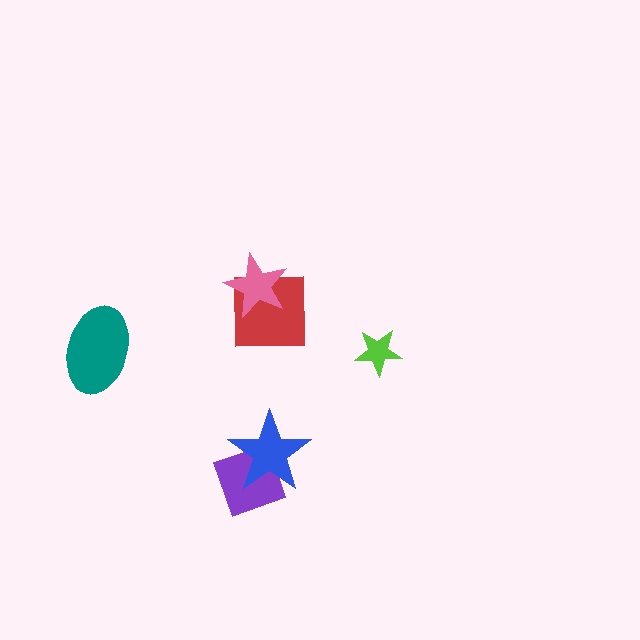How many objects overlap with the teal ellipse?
0 objects overlap with the teal ellipse.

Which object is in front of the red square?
The pink star is in front of the red square.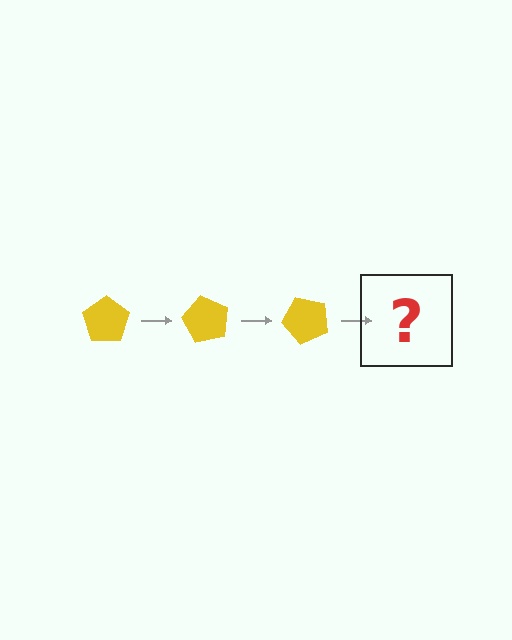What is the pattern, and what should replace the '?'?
The pattern is that the pentagon rotates 60 degrees each step. The '?' should be a yellow pentagon rotated 180 degrees.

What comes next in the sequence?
The next element should be a yellow pentagon rotated 180 degrees.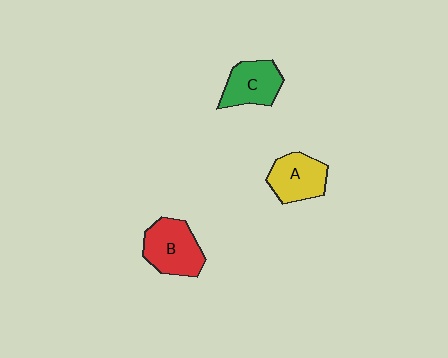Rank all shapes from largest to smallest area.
From largest to smallest: B (red), A (yellow), C (green).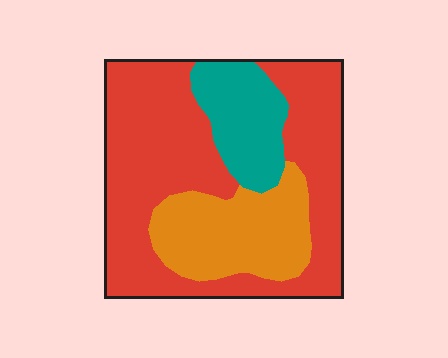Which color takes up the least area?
Teal, at roughly 15%.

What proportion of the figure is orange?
Orange takes up about one quarter (1/4) of the figure.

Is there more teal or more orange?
Orange.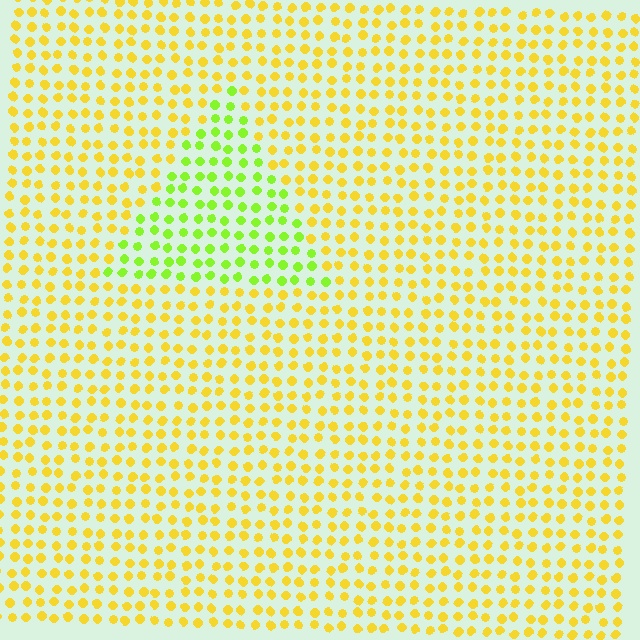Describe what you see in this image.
The image is filled with small yellow elements in a uniform arrangement. A triangle-shaped region is visible where the elements are tinted to a slightly different hue, forming a subtle color boundary.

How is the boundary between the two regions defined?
The boundary is defined purely by a slight shift in hue (about 43 degrees). Spacing, size, and orientation are identical on both sides.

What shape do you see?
I see a triangle.